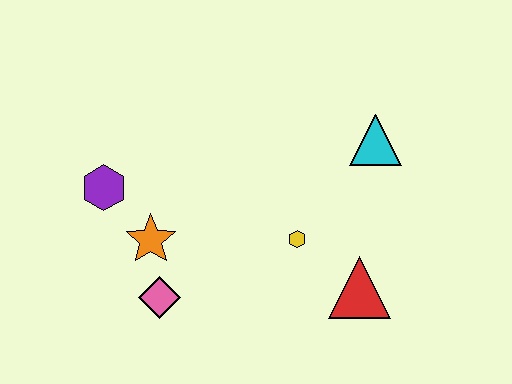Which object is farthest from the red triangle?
The purple hexagon is farthest from the red triangle.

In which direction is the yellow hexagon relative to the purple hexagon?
The yellow hexagon is to the right of the purple hexagon.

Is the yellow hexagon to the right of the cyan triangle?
No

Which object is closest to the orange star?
The pink diamond is closest to the orange star.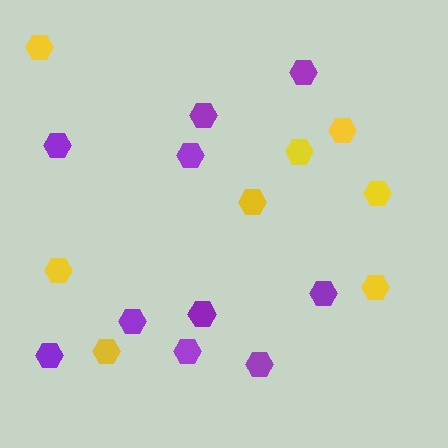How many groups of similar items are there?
There are 2 groups: one group of yellow hexagons (8) and one group of purple hexagons (10).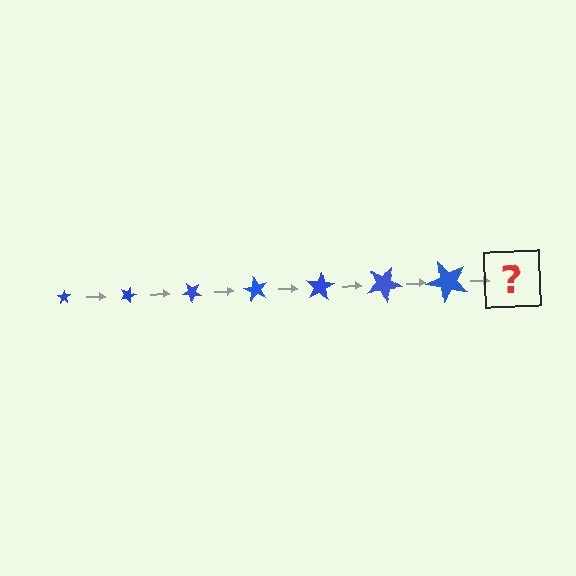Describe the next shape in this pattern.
It should be a star, larger than the previous one and rotated 140 degrees from the start.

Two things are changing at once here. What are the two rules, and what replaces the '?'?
The two rules are that the star grows larger each step and it rotates 20 degrees each step. The '?' should be a star, larger than the previous one and rotated 140 degrees from the start.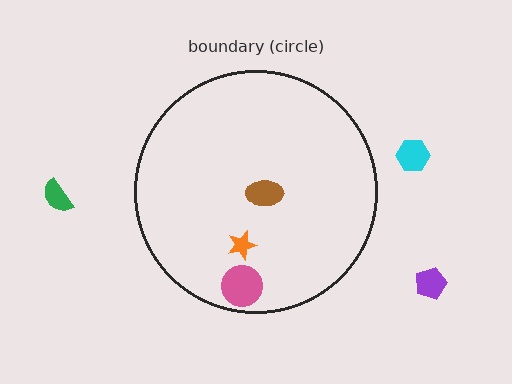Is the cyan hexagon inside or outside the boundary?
Outside.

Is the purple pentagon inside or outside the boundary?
Outside.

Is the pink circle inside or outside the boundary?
Inside.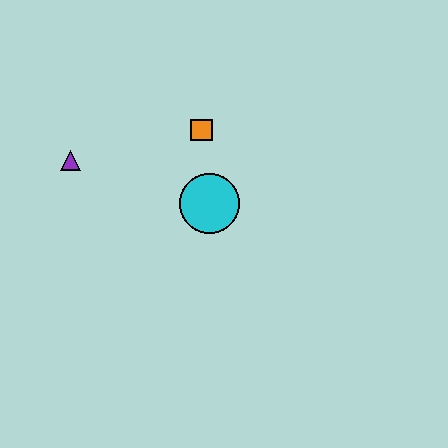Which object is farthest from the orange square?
The purple triangle is farthest from the orange square.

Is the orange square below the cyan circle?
No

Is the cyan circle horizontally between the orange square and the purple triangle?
No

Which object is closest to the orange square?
The cyan circle is closest to the orange square.